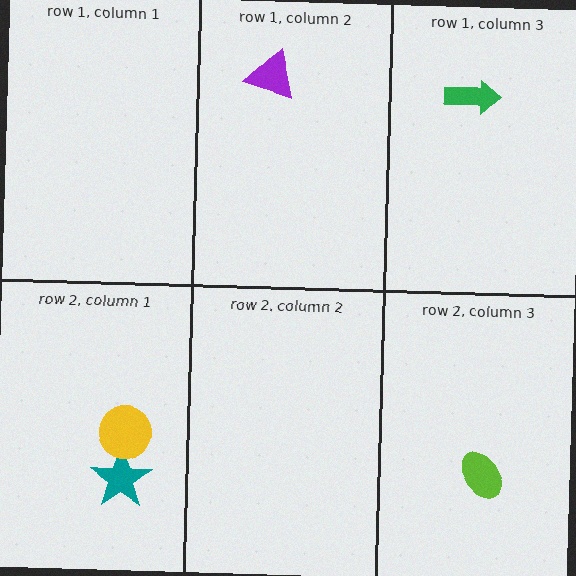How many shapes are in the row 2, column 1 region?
2.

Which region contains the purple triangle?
The row 1, column 2 region.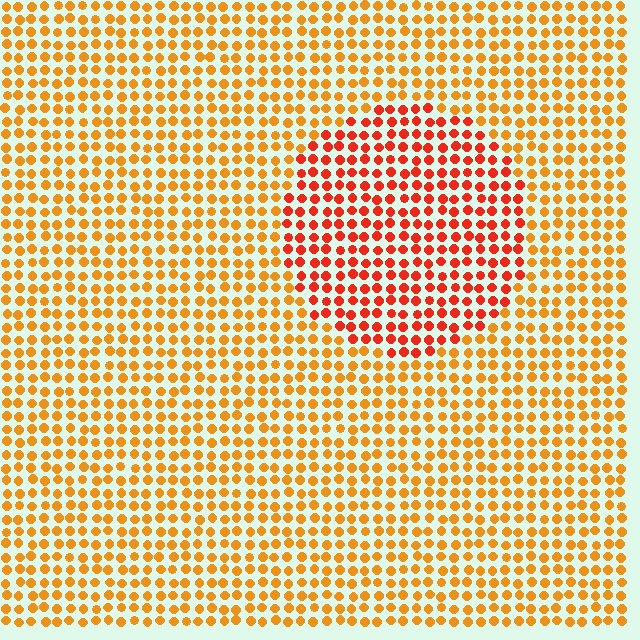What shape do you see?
I see a circle.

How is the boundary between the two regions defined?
The boundary is defined purely by a slight shift in hue (about 31 degrees). Spacing, size, and orientation are identical on both sides.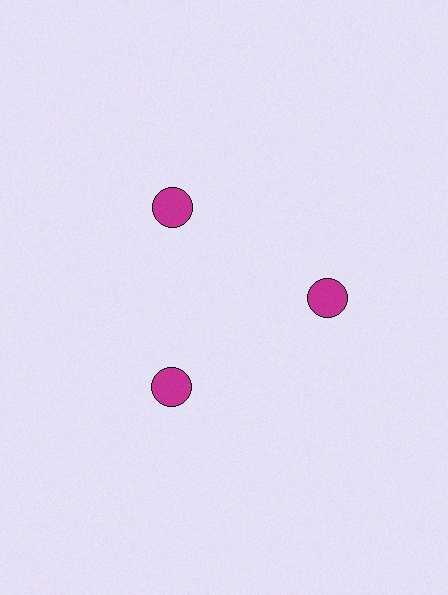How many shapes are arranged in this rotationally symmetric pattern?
There are 3 shapes, arranged in 3 groups of 1.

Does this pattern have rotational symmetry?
Yes, this pattern has 3-fold rotational symmetry. It looks the same after rotating 120 degrees around the center.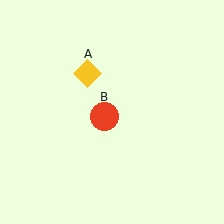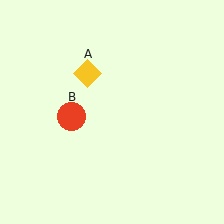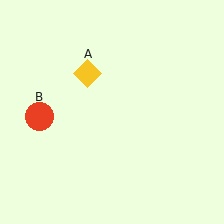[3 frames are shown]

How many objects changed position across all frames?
1 object changed position: red circle (object B).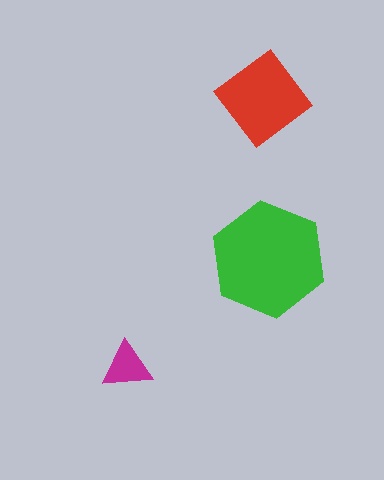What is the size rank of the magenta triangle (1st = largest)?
3rd.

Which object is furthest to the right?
The green hexagon is rightmost.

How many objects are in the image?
There are 3 objects in the image.